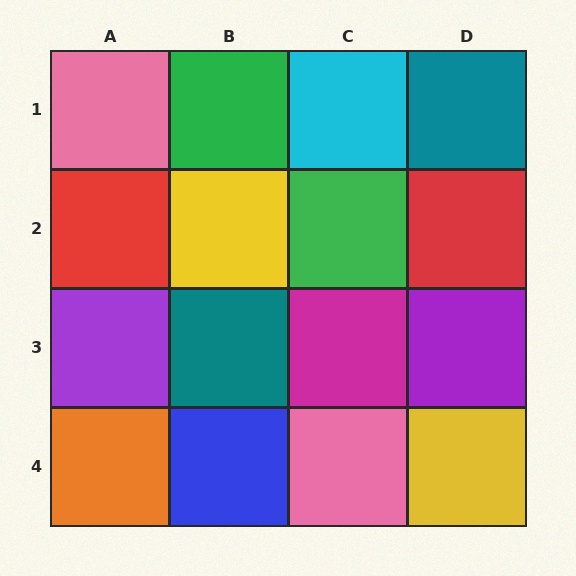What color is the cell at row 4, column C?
Pink.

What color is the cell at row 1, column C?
Cyan.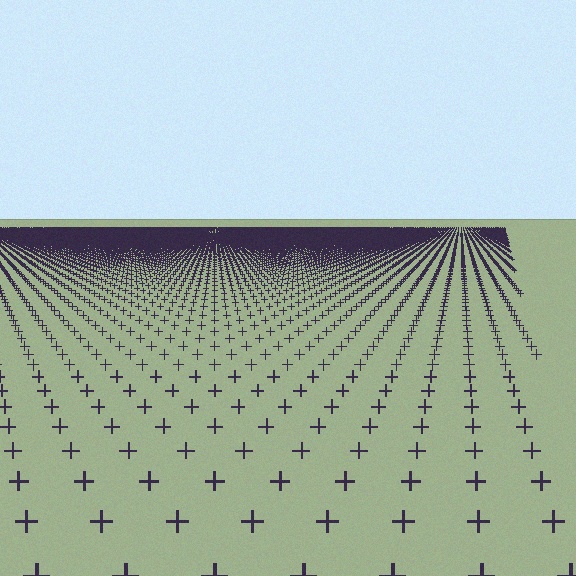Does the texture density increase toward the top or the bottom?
Density increases toward the top.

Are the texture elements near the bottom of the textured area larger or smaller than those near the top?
Larger. Near the bottom, elements are closer to the viewer and appear at a bigger on-screen size.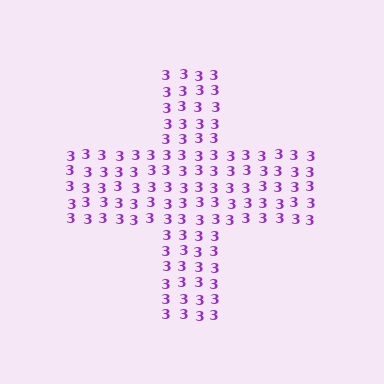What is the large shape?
The large shape is a cross.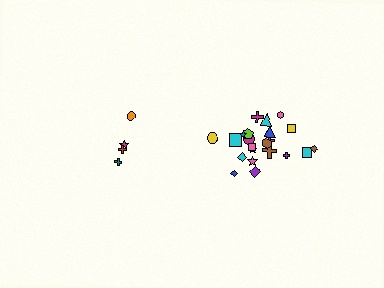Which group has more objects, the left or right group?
The right group.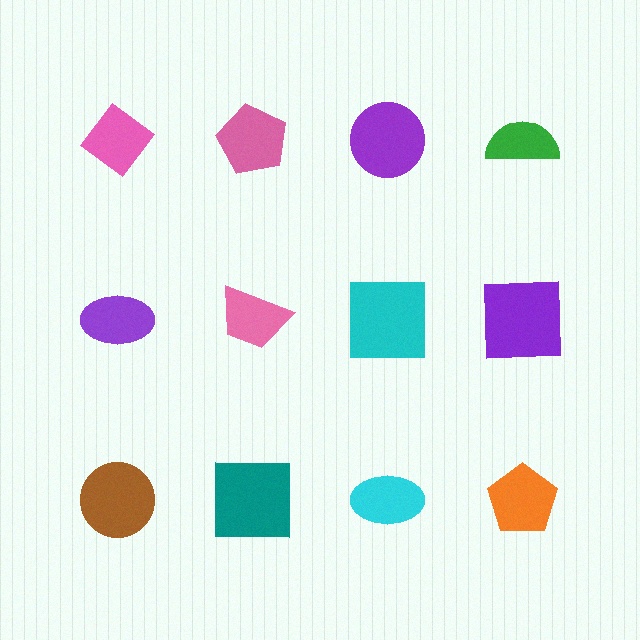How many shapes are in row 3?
4 shapes.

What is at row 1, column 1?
A pink diamond.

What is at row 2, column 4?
A purple square.